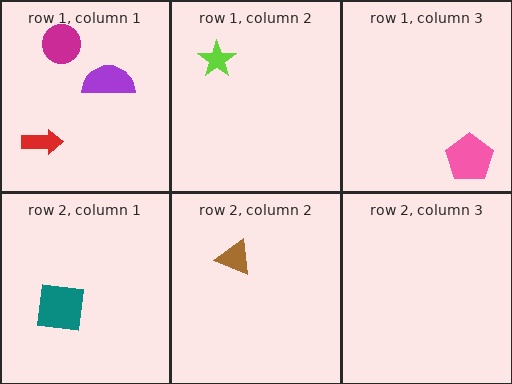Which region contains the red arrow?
The row 1, column 1 region.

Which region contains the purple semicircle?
The row 1, column 1 region.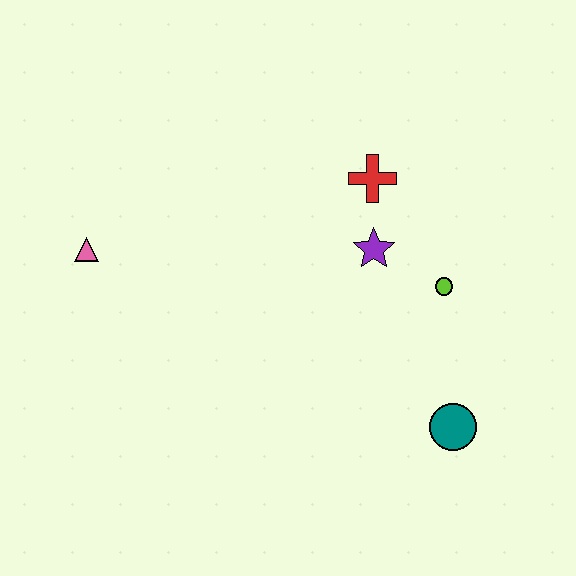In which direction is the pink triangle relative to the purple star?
The pink triangle is to the left of the purple star.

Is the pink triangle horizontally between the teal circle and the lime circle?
No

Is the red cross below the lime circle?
No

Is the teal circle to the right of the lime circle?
Yes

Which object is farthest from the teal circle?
The pink triangle is farthest from the teal circle.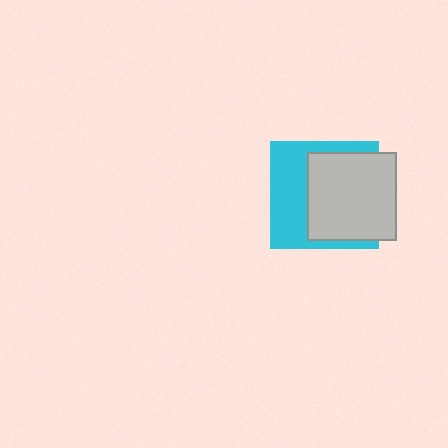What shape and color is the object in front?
The object in front is a light gray rectangle.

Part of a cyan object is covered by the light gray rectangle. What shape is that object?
It is a square.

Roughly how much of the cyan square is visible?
About half of it is visible (roughly 45%).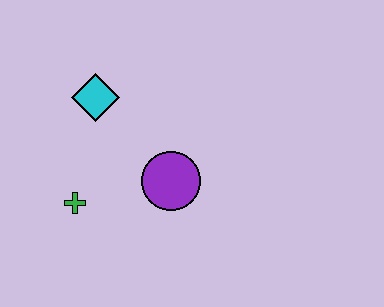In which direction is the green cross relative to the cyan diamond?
The green cross is below the cyan diamond.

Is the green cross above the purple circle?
No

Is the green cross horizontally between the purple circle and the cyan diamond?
No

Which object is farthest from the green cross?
The cyan diamond is farthest from the green cross.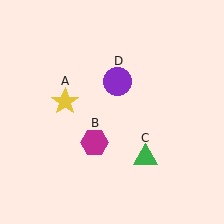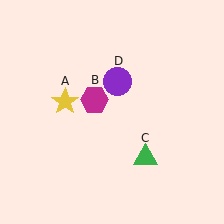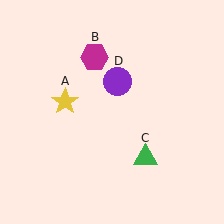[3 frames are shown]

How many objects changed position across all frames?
1 object changed position: magenta hexagon (object B).